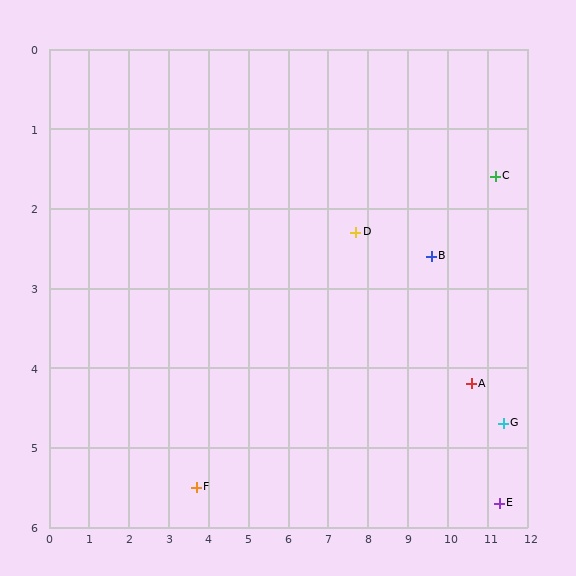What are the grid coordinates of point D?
Point D is at approximately (7.7, 2.3).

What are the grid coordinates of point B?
Point B is at approximately (9.6, 2.6).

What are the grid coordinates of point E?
Point E is at approximately (11.3, 5.7).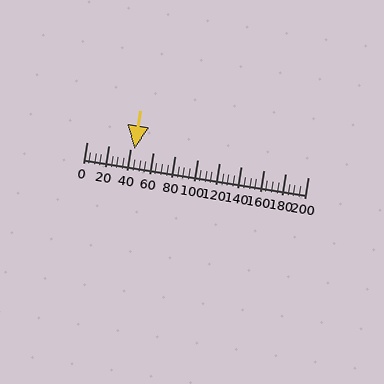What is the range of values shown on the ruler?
The ruler shows values from 0 to 200.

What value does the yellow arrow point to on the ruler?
The yellow arrow points to approximately 43.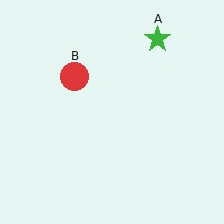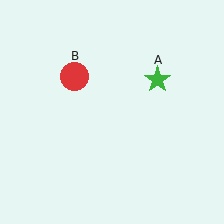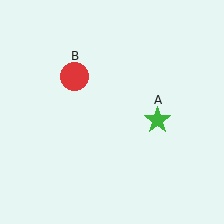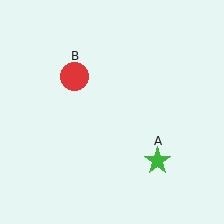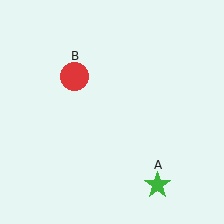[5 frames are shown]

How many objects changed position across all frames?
1 object changed position: green star (object A).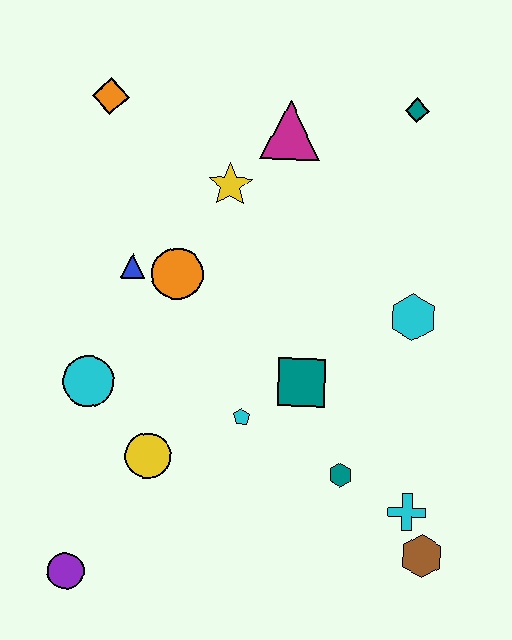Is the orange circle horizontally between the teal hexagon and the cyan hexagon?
No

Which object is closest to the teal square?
The cyan pentagon is closest to the teal square.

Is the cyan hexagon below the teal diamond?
Yes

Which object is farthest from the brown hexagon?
The orange diamond is farthest from the brown hexagon.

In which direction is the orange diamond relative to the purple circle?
The orange diamond is above the purple circle.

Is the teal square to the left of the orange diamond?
No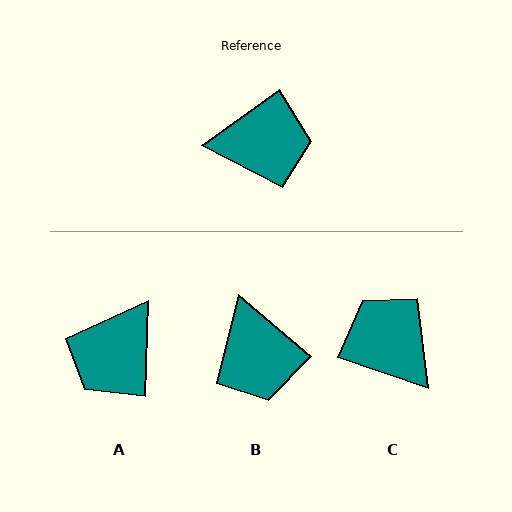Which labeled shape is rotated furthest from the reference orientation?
A, about 128 degrees away.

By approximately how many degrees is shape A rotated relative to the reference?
Approximately 128 degrees clockwise.